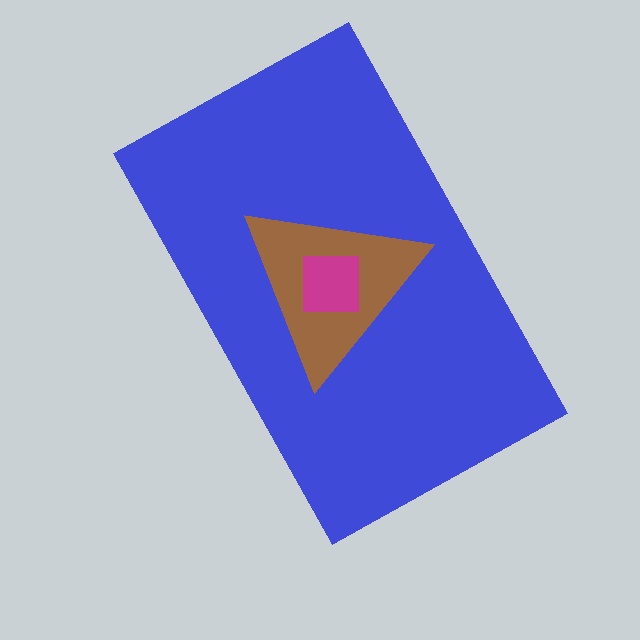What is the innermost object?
The magenta square.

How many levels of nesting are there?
3.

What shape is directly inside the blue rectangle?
The brown triangle.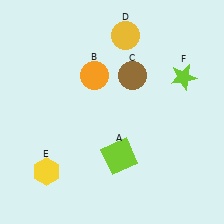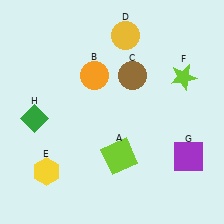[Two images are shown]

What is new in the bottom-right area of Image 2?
A purple square (G) was added in the bottom-right area of Image 2.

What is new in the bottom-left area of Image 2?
A green diamond (H) was added in the bottom-left area of Image 2.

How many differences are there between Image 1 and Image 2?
There are 2 differences between the two images.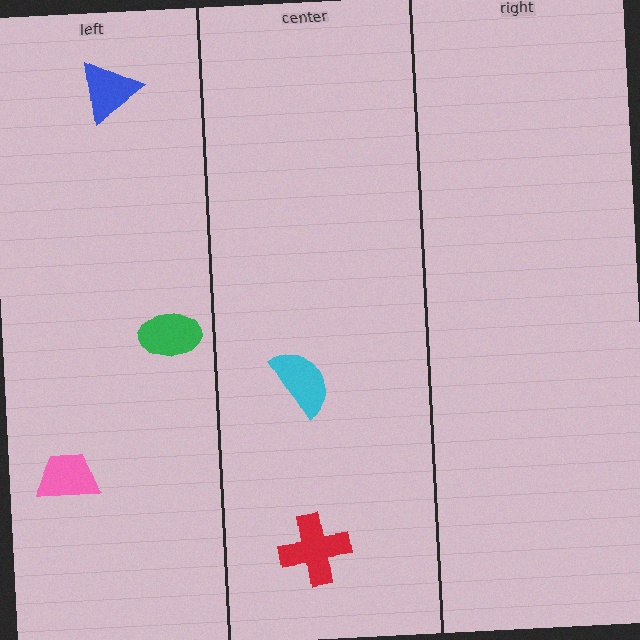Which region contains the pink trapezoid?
The left region.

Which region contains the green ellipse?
The left region.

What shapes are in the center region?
The red cross, the cyan semicircle.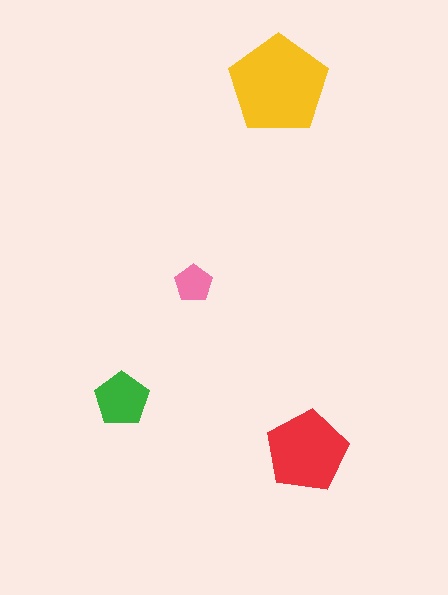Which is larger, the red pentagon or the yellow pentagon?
The yellow one.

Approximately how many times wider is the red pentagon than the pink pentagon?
About 2 times wider.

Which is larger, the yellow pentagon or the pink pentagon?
The yellow one.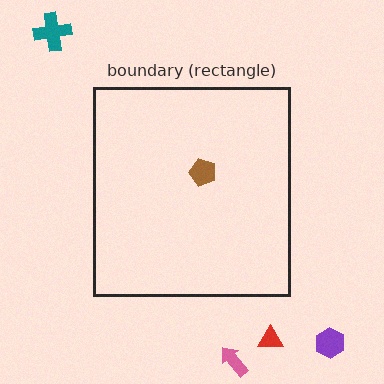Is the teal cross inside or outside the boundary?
Outside.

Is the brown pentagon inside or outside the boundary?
Inside.